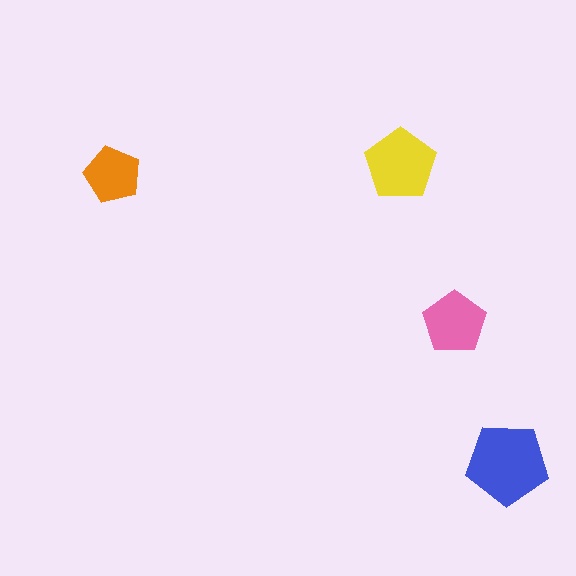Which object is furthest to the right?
The blue pentagon is rightmost.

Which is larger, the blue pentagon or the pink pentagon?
The blue one.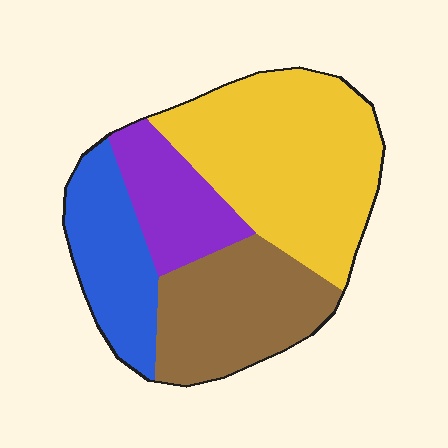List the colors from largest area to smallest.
From largest to smallest: yellow, brown, blue, purple.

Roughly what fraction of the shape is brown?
Brown covers 25% of the shape.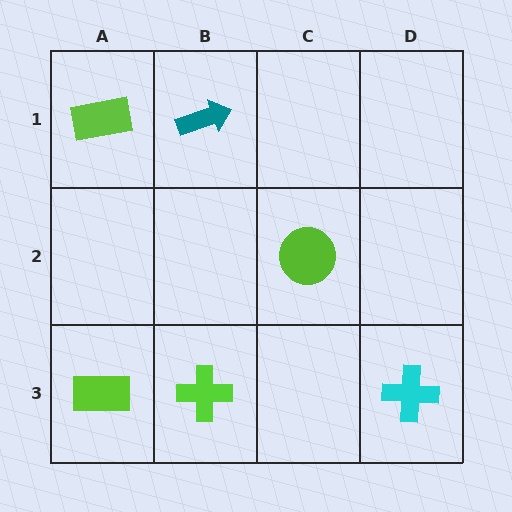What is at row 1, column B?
A teal arrow.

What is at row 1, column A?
A lime rectangle.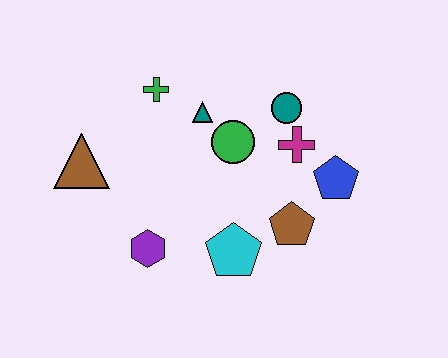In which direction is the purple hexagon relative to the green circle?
The purple hexagon is below the green circle.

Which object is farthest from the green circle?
The brown triangle is farthest from the green circle.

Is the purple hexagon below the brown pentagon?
Yes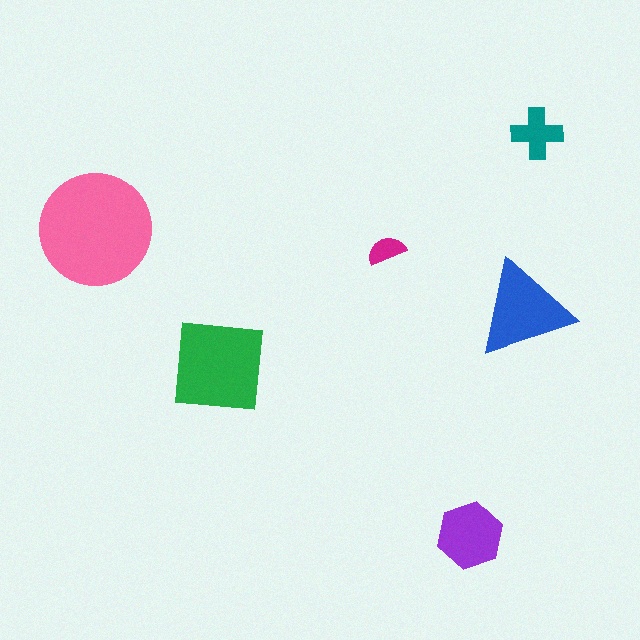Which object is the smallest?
The magenta semicircle.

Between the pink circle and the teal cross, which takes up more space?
The pink circle.